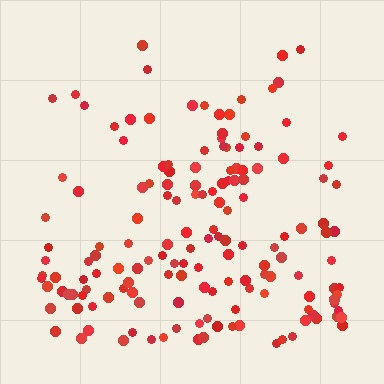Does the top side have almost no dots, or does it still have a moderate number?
Still a moderate number, just noticeably fewer than the bottom.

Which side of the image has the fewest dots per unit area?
The top.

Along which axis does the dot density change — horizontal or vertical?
Vertical.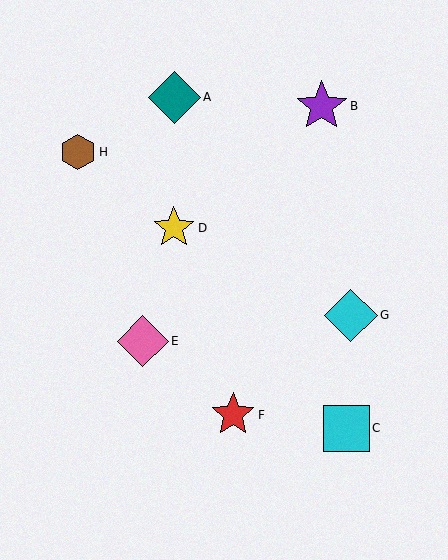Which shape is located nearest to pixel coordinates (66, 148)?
The brown hexagon (labeled H) at (78, 152) is nearest to that location.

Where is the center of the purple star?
The center of the purple star is at (322, 106).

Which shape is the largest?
The cyan diamond (labeled G) is the largest.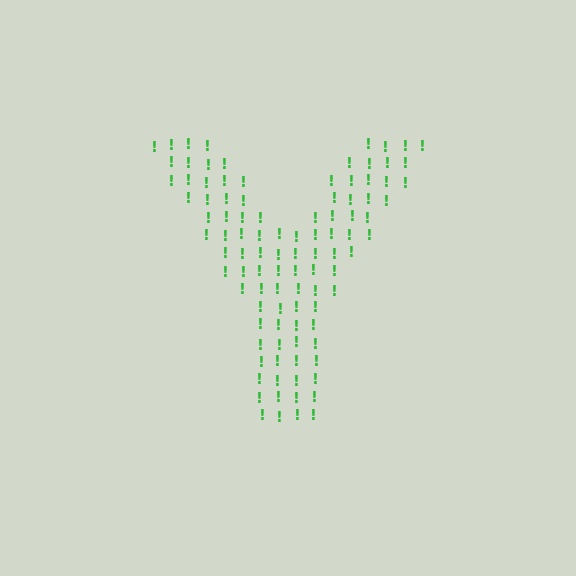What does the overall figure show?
The overall figure shows the letter Y.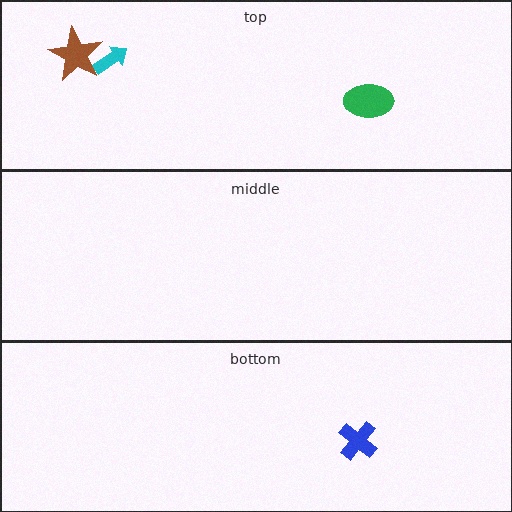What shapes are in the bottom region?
The blue cross.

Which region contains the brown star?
The top region.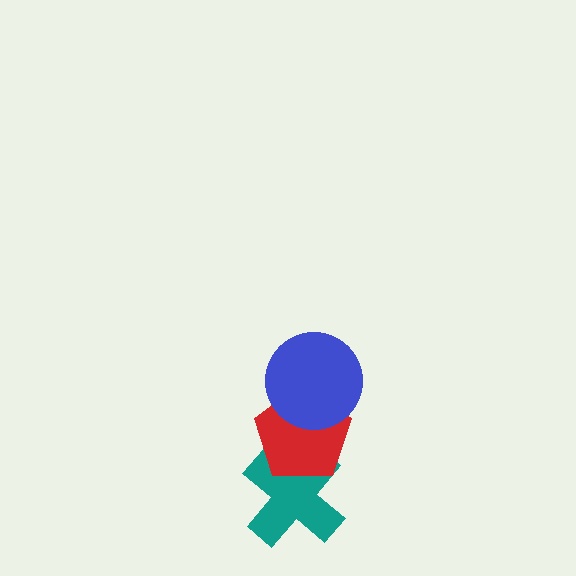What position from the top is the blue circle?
The blue circle is 1st from the top.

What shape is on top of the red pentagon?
The blue circle is on top of the red pentagon.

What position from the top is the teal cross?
The teal cross is 3rd from the top.